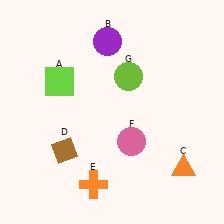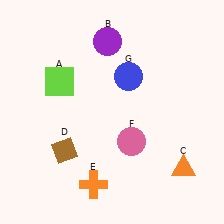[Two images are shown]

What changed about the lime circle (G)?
In Image 1, G is lime. In Image 2, it changed to blue.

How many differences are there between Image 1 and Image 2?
There is 1 difference between the two images.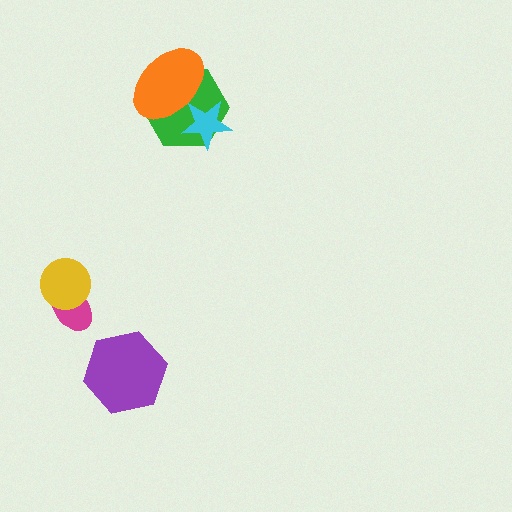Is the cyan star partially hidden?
Yes, it is partially covered by another shape.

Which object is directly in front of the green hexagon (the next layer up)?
The cyan star is directly in front of the green hexagon.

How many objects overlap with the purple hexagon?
0 objects overlap with the purple hexagon.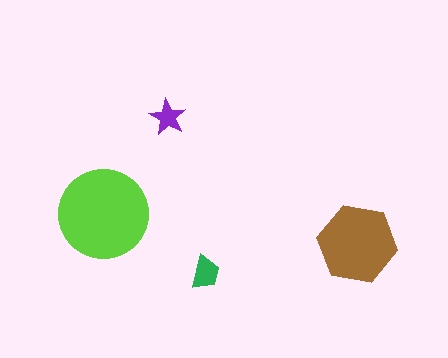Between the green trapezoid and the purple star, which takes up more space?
The green trapezoid.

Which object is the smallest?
The purple star.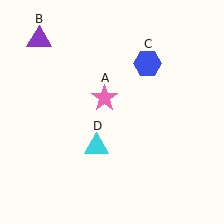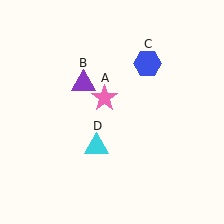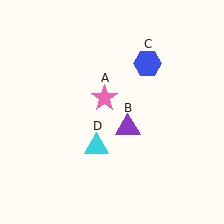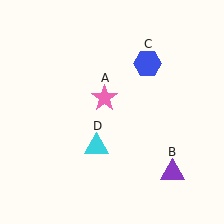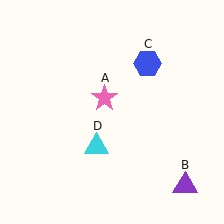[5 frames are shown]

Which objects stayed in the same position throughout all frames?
Pink star (object A) and blue hexagon (object C) and cyan triangle (object D) remained stationary.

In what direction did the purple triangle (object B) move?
The purple triangle (object B) moved down and to the right.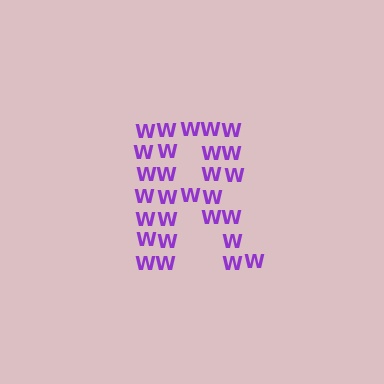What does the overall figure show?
The overall figure shows the letter R.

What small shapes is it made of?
It is made of small letter W's.